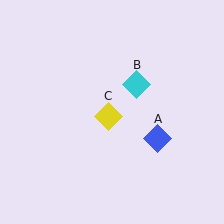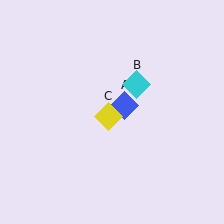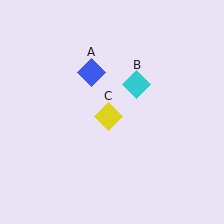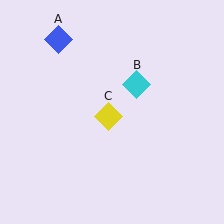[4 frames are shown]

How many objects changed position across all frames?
1 object changed position: blue diamond (object A).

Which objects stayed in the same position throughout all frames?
Cyan diamond (object B) and yellow diamond (object C) remained stationary.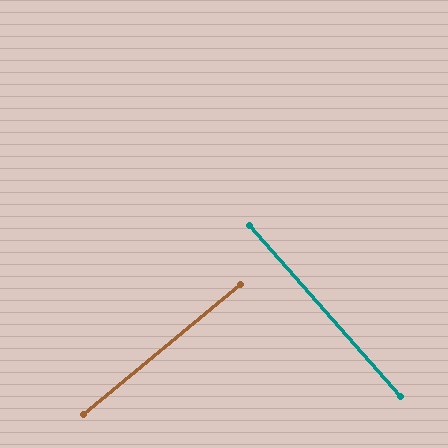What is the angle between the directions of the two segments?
Approximately 88 degrees.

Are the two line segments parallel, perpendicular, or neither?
Perpendicular — they meet at approximately 88°.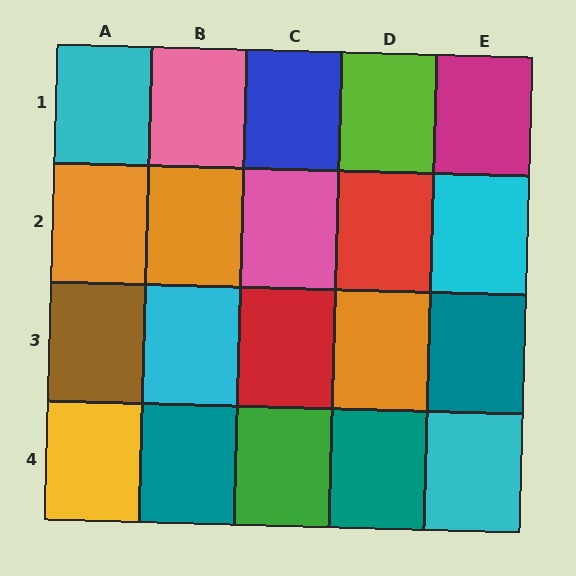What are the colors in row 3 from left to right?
Brown, cyan, red, orange, teal.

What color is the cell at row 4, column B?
Teal.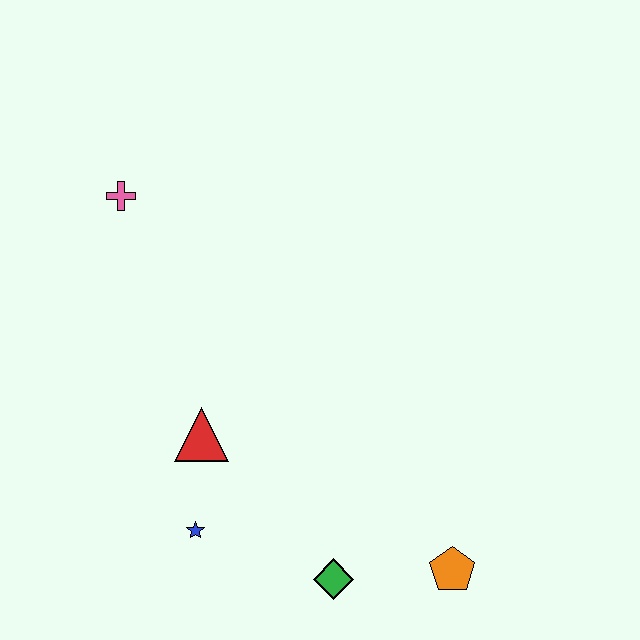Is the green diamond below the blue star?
Yes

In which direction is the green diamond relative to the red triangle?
The green diamond is below the red triangle.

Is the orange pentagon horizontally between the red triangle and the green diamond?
No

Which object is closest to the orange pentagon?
The green diamond is closest to the orange pentagon.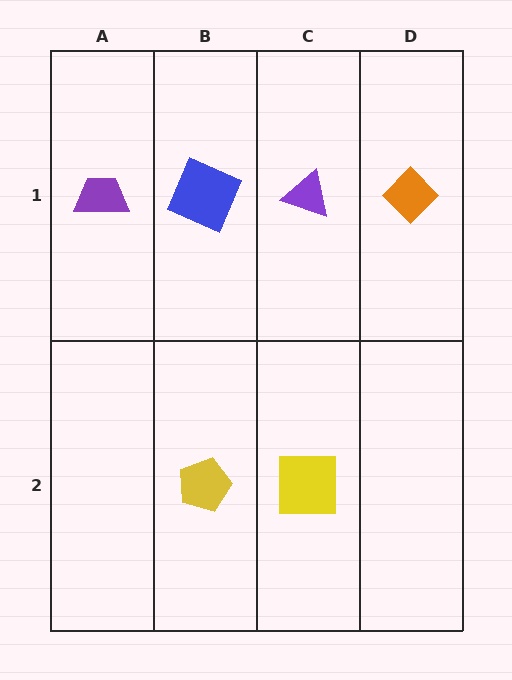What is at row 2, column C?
A yellow square.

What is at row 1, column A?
A purple trapezoid.